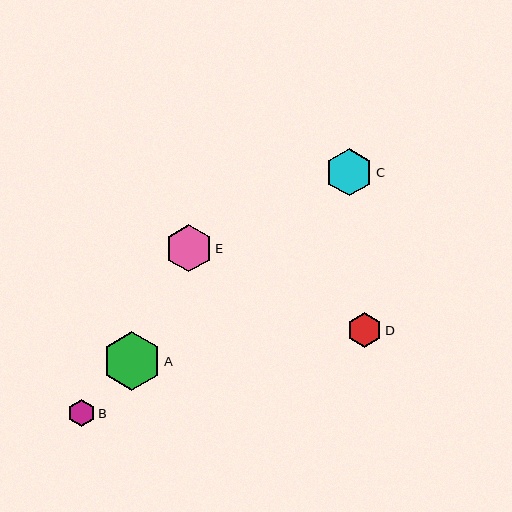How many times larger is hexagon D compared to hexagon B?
Hexagon D is approximately 1.3 times the size of hexagon B.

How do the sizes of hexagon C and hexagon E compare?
Hexagon C and hexagon E are approximately the same size.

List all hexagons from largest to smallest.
From largest to smallest: A, C, E, D, B.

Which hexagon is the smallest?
Hexagon B is the smallest with a size of approximately 27 pixels.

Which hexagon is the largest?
Hexagon A is the largest with a size of approximately 58 pixels.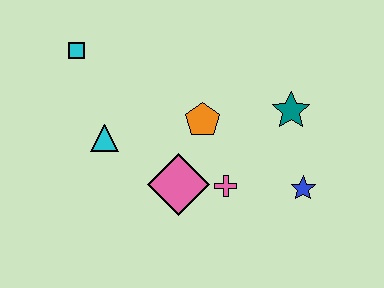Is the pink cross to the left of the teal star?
Yes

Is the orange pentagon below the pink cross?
No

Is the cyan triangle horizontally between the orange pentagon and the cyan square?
Yes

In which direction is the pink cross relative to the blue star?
The pink cross is to the left of the blue star.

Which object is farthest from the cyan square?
The blue star is farthest from the cyan square.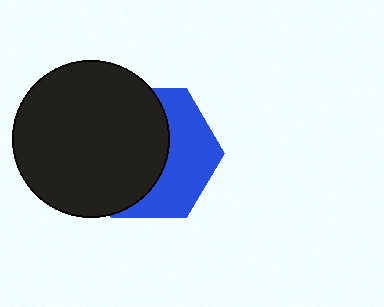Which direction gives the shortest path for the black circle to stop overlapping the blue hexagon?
Moving left gives the shortest separation.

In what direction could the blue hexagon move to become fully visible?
The blue hexagon could move right. That would shift it out from behind the black circle entirely.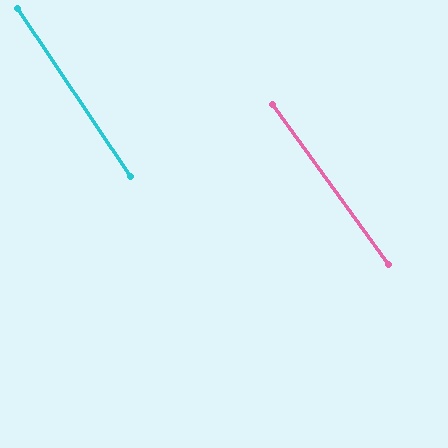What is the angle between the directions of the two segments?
Approximately 2 degrees.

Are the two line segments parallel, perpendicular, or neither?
Parallel — their directions differ by only 1.7°.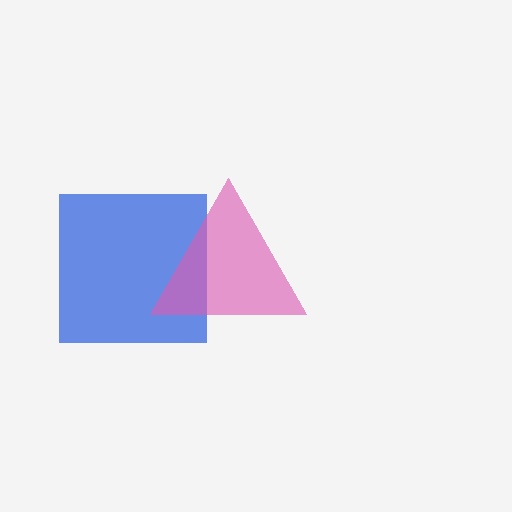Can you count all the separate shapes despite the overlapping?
Yes, there are 2 separate shapes.